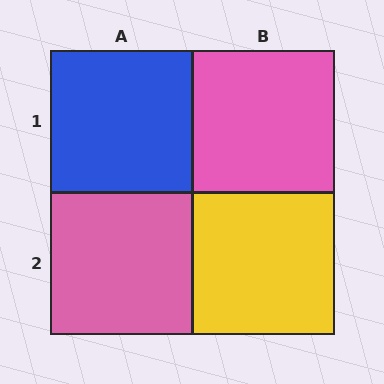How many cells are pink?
2 cells are pink.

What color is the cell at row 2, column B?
Yellow.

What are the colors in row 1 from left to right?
Blue, pink.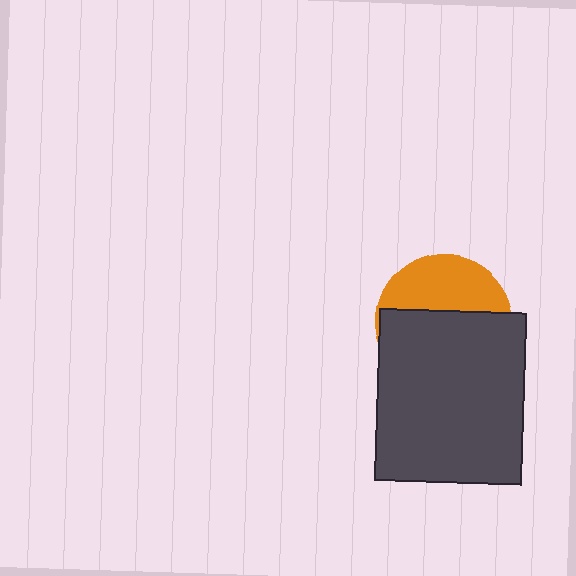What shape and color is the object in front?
The object in front is a dark gray rectangle.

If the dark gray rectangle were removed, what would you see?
You would see the complete orange circle.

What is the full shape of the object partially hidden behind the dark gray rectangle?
The partially hidden object is an orange circle.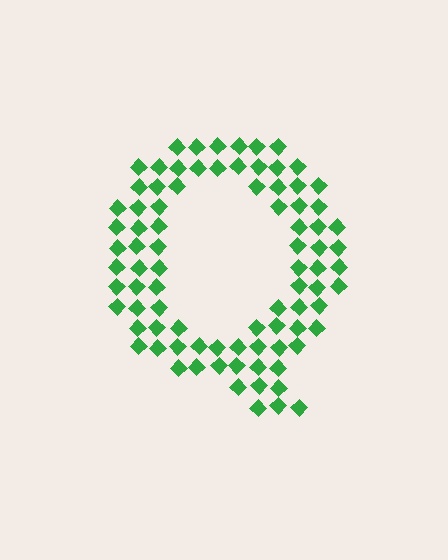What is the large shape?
The large shape is the letter Q.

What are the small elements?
The small elements are diamonds.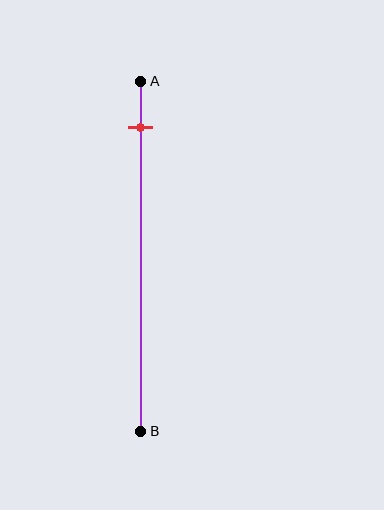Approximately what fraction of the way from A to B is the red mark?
The red mark is approximately 15% of the way from A to B.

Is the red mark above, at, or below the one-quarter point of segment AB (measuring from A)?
The red mark is above the one-quarter point of segment AB.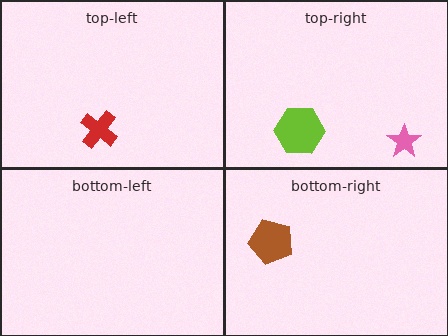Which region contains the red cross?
The top-left region.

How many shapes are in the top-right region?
2.